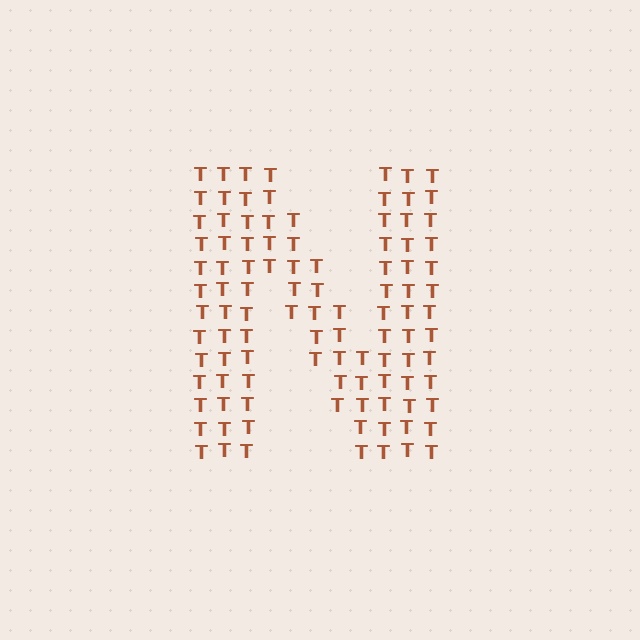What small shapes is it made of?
It is made of small letter T's.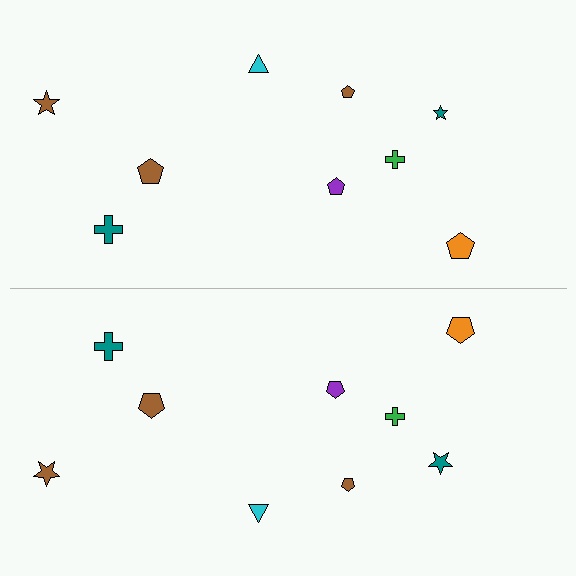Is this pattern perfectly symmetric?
No, the pattern is not perfectly symmetric. The teal star on the bottom side has a different size than its mirror counterpart.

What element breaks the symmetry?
The teal star on the bottom side has a different size than its mirror counterpart.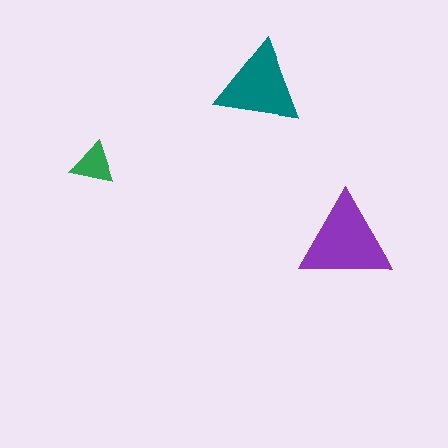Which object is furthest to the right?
The purple triangle is rightmost.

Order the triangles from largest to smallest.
the purple one, the teal one, the green one.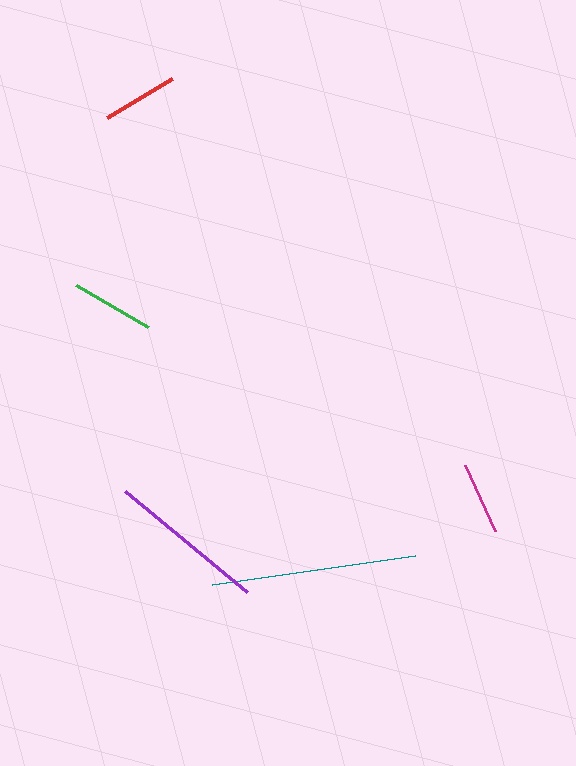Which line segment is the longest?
The teal line is the longest at approximately 205 pixels.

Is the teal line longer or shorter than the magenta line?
The teal line is longer than the magenta line.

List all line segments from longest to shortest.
From longest to shortest: teal, purple, green, red, magenta.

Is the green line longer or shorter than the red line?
The green line is longer than the red line.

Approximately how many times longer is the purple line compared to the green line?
The purple line is approximately 1.9 times the length of the green line.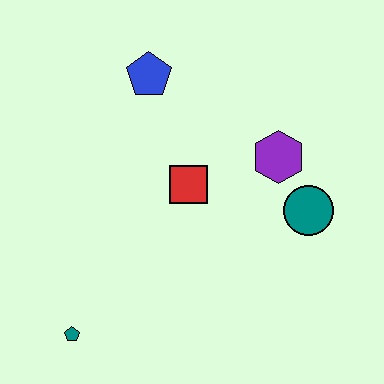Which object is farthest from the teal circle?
The teal pentagon is farthest from the teal circle.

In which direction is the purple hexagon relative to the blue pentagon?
The purple hexagon is to the right of the blue pentagon.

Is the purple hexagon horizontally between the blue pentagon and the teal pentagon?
No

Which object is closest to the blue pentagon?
The red square is closest to the blue pentagon.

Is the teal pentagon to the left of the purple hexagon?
Yes